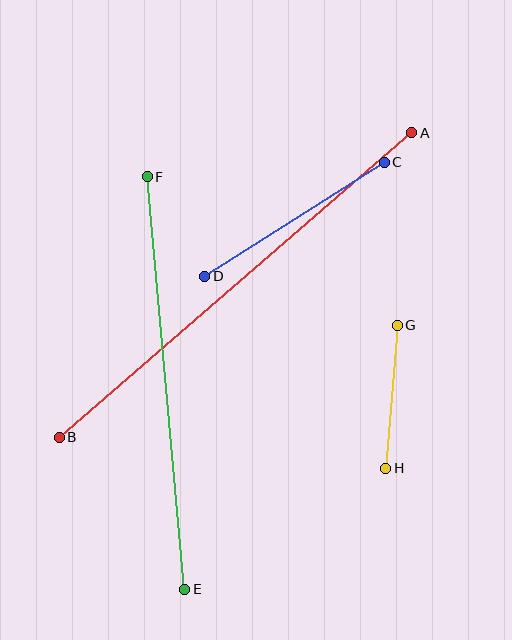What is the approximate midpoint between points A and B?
The midpoint is at approximately (236, 285) pixels.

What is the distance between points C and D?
The distance is approximately 212 pixels.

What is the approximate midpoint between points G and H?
The midpoint is at approximately (391, 397) pixels.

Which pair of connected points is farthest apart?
Points A and B are farthest apart.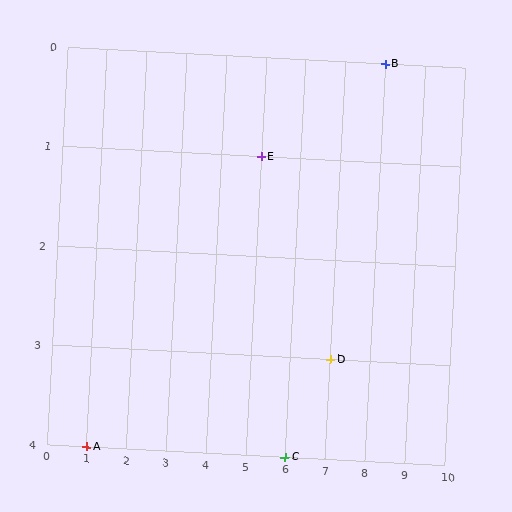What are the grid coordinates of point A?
Point A is at grid coordinates (1, 4).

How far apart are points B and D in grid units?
Points B and D are 1 column and 3 rows apart (about 3.2 grid units diagonally).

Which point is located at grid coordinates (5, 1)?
Point E is at (5, 1).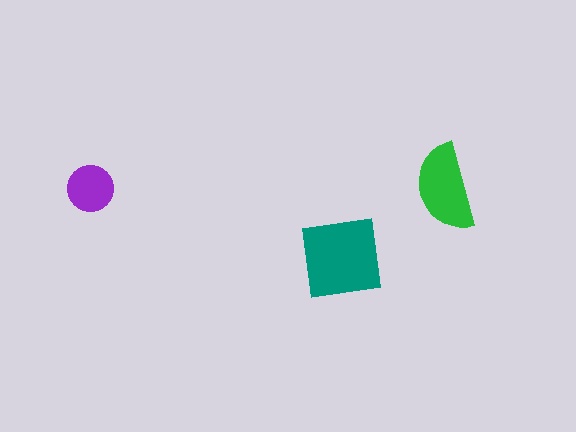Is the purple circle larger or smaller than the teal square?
Smaller.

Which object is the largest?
The teal square.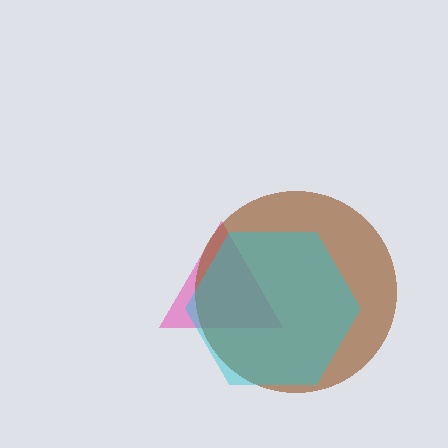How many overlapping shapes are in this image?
There are 3 overlapping shapes in the image.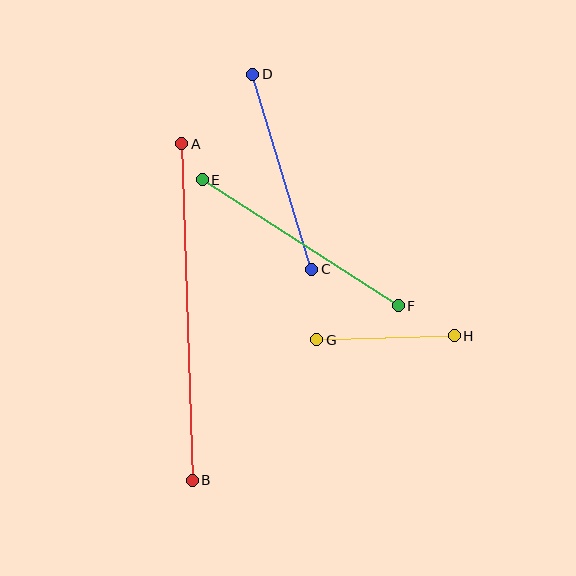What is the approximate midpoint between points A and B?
The midpoint is at approximately (187, 312) pixels.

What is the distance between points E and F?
The distance is approximately 233 pixels.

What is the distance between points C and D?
The distance is approximately 204 pixels.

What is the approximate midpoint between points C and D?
The midpoint is at approximately (282, 172) pixels.